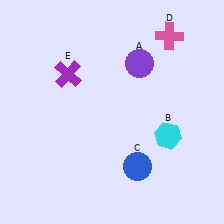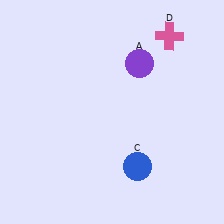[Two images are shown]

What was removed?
The cyan hexagon (B), the purple cross (E) were removed in Image 2.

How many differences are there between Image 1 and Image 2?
There are 2 differences between the two images.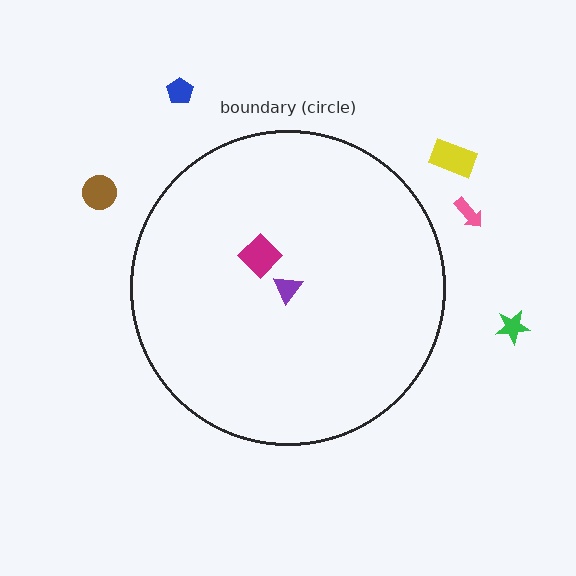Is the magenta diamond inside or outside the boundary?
Inside.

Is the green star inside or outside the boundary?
Outside.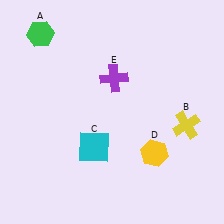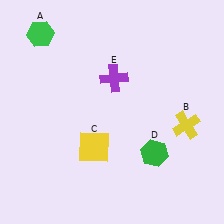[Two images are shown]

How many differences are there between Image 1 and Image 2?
There are 2 differences between the two images.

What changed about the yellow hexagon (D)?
In Image 1, D is yellow. In Image 2, it changed to green.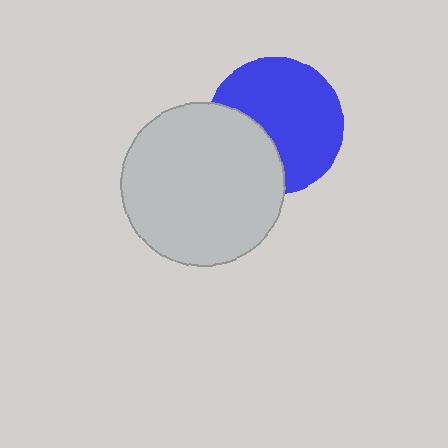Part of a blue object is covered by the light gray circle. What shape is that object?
It is a circle.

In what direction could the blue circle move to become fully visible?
The blue circle could move right. That would shift it out from behind the light gray circle entirely.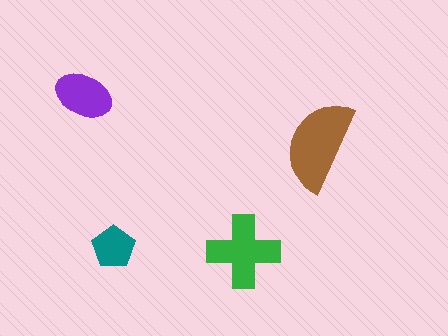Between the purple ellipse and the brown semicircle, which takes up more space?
The brown semicircle.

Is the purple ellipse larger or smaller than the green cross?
Smaller.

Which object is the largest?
The brown semicircle.